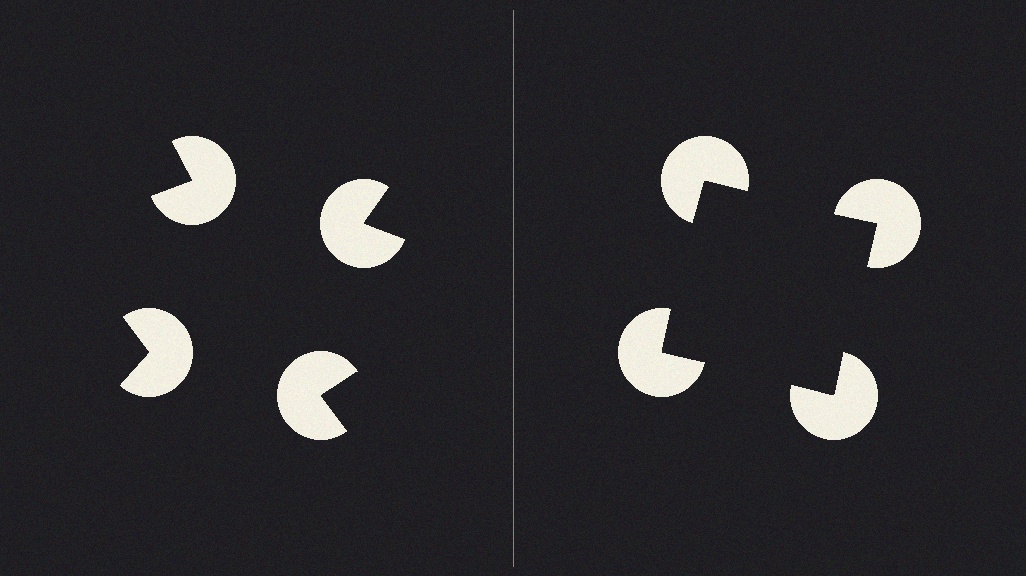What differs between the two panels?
The pac-man discs are positioned identically on both sides; only the wedge orientations differ. On the right they align to a square; on the left they are misaligned.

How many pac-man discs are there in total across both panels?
8 — 4 on each side.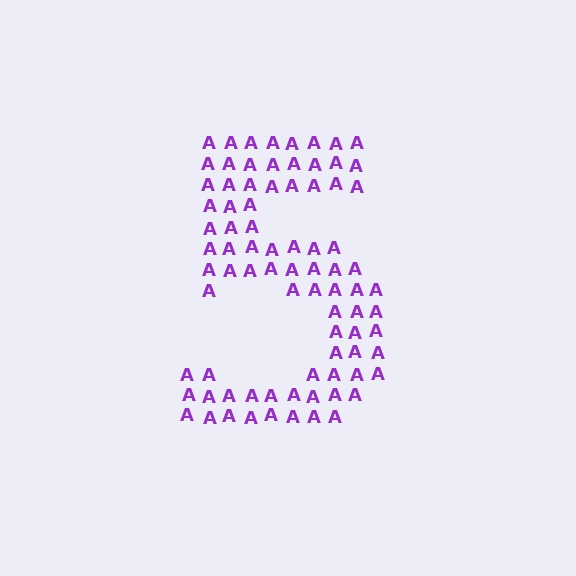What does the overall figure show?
The overall figure shows the digit 5.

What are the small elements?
The small elements are letter A's.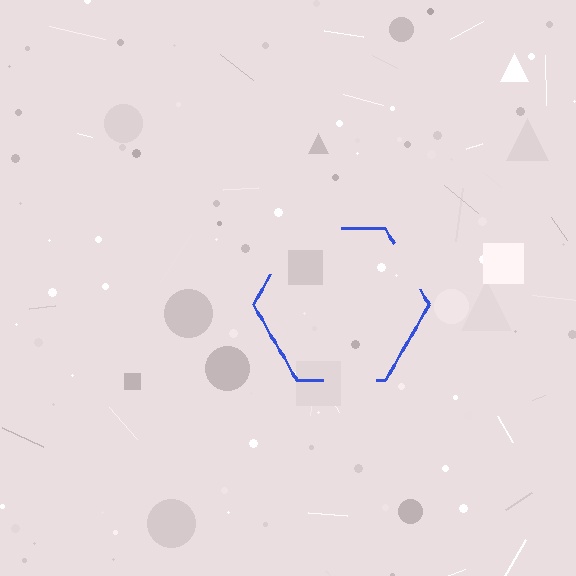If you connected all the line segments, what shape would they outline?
They would outline a hexagon.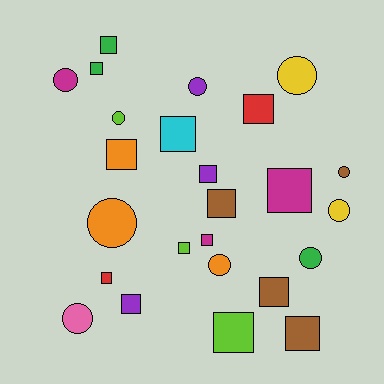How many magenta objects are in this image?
There are 3 magenta objects.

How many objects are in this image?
There are 25 objects.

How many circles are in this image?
There are 10 circles.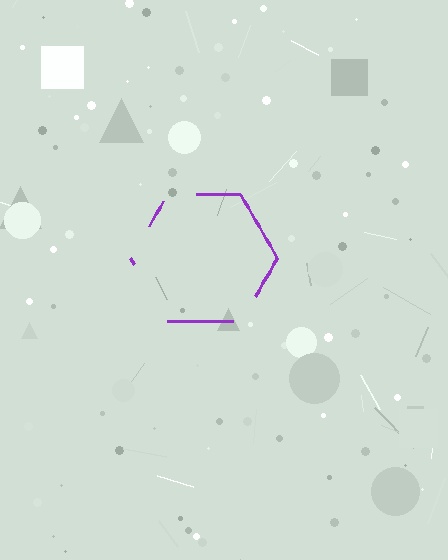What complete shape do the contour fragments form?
The contour fragments form a hexagon.